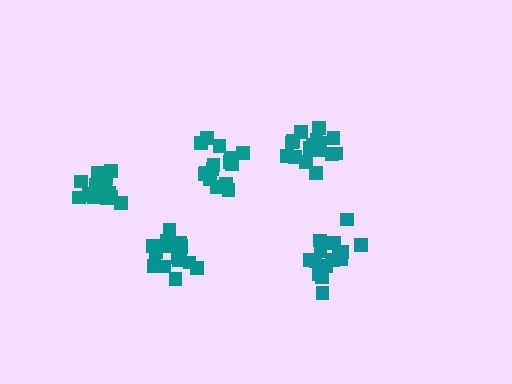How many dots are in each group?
Group 1: 17 dots, Group 2: 17 dots, Group 3: 20 dots, Group 4: 15 dots, Group 5: 18 dots (87 total).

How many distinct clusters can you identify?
There are 5 distinct clusters.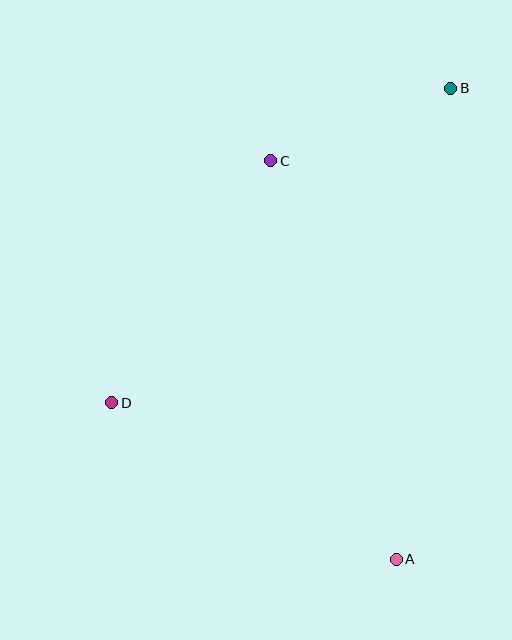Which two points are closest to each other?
Points B and C are closest to each other.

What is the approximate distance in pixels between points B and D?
The distance between B and D is approximately 463 pixels.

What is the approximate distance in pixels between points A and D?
The distance between A and D is approximately 325 pixels.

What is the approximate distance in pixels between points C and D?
The distance between C and D is approximately 289 pixels.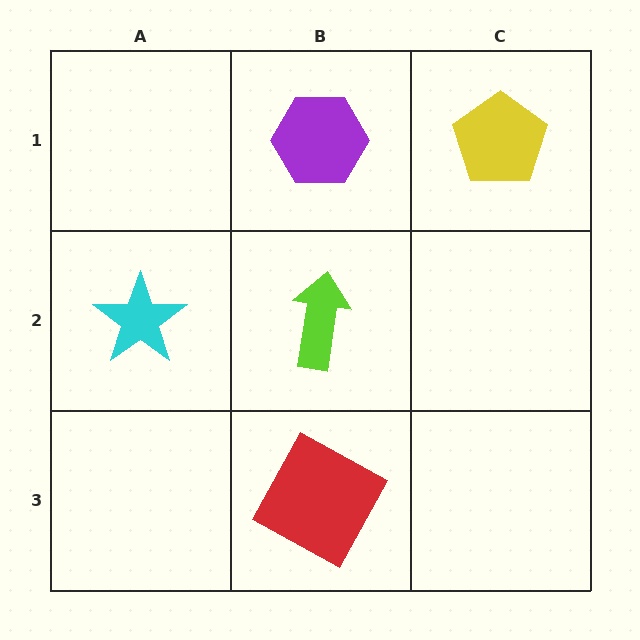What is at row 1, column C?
A yellow pentagon.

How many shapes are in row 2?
2 shapes.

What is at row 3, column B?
A red square.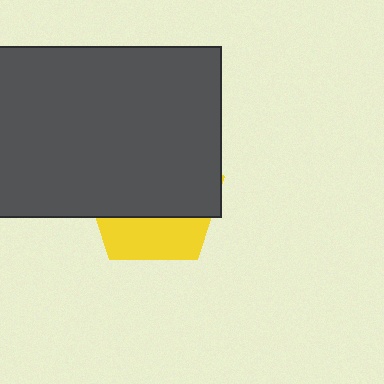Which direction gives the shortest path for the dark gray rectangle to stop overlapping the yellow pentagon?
Moving up gives the shortest separation.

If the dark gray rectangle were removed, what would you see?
You would see the complete yellow pentagon.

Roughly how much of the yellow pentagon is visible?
A small part of it is visible (roughly 32%).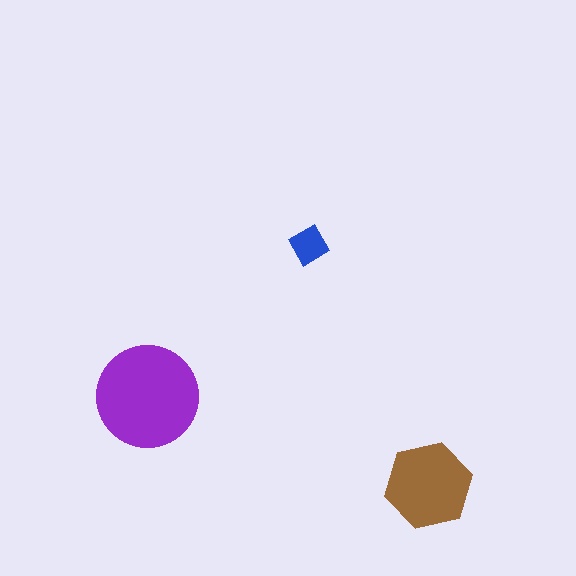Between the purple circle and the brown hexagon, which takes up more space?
The purple circle.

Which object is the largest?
The purple circle.